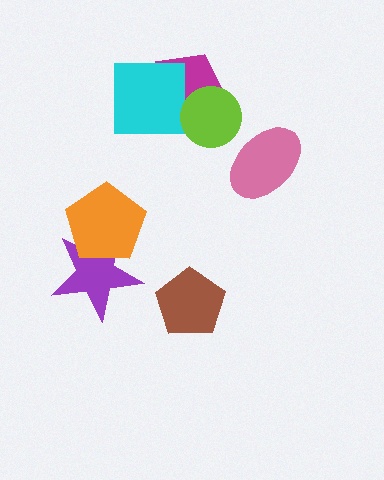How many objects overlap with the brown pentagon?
0 objects overlap with the brown pentagon.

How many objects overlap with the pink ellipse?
0 objects overlap with the pink ellipse.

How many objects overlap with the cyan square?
1 object overlaps with the cyan square.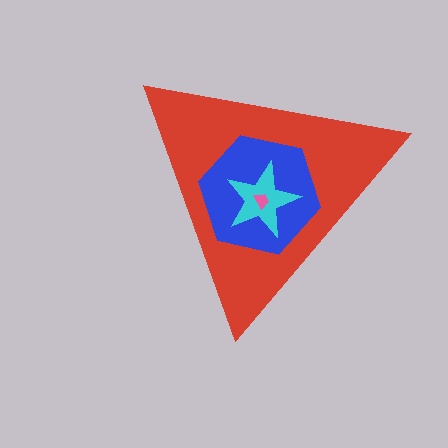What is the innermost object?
The pink trapezoid.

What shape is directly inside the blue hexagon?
The cyan star.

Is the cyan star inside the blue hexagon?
Yes.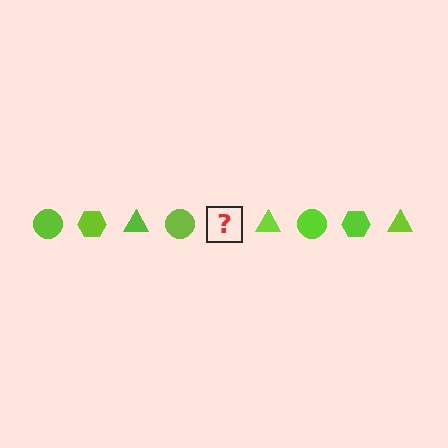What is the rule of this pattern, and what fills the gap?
The rule is that the pattern cycles through circle, hexagon, triangle shapes in lime. The gap should be filled with a lime hexagon.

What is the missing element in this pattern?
The missing element is a lime hexagon.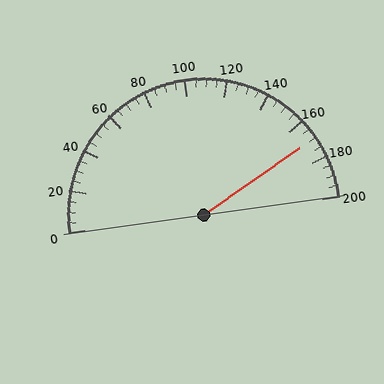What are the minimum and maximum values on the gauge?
The gauge ranges from 0 to 200.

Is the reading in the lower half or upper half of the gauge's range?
The reading is in the upper half of the range (0 to 200).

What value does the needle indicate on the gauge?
The needle indicates approximately 170.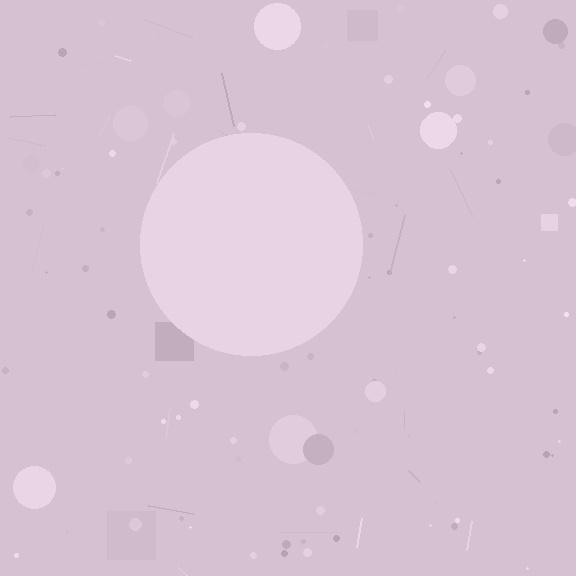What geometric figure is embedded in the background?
A circle is embedded in the background.